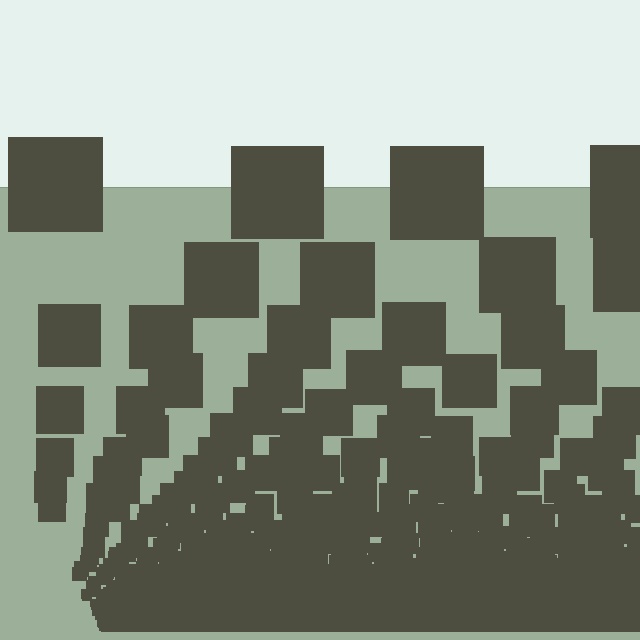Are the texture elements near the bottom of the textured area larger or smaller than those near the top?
Smaller. The gradient is inverted — elements near the bottom are smaller and denser.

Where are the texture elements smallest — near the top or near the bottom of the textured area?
Near the bottom.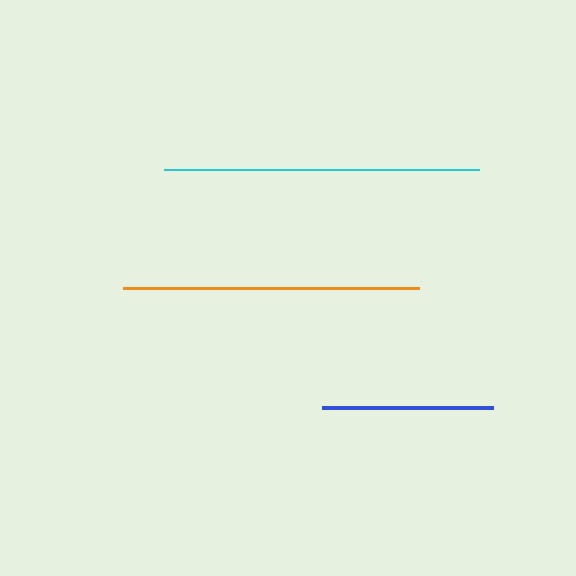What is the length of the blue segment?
The blue segment is approximately 171 pixels long.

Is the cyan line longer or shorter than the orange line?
The cyan line is longer than the orange line.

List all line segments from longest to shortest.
From longest to shortest: cyan, orange, blue.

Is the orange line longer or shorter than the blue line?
The orange line is longer than the blue line.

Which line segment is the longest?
The cyan line is the longest at approximately 315 pixels.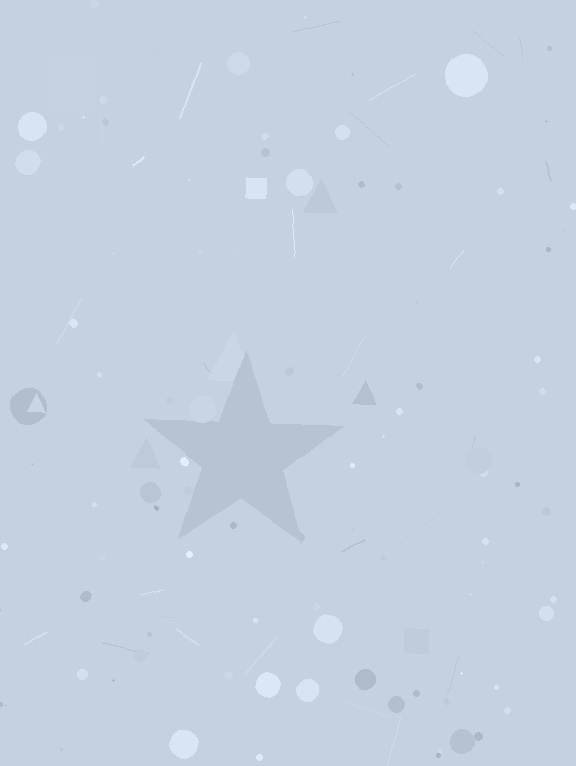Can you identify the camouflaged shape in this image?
The camouflaged shape is a star.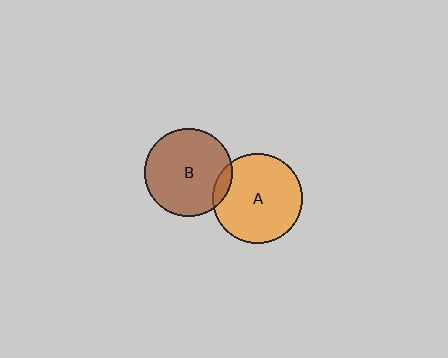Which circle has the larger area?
Circle A (orange).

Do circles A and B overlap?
Yes.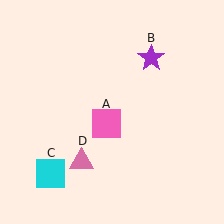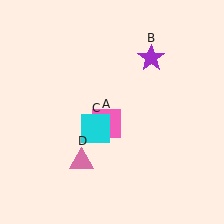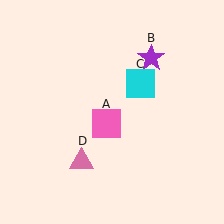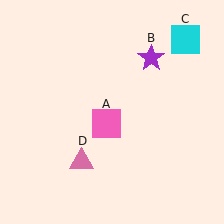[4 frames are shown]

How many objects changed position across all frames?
1 object changed position: cyan square (object C).